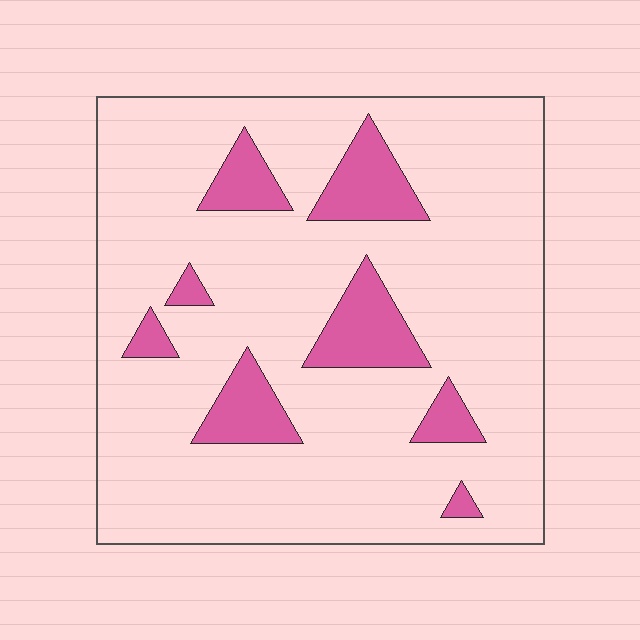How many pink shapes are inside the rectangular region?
8.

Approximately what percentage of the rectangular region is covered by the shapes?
Approximately 15%.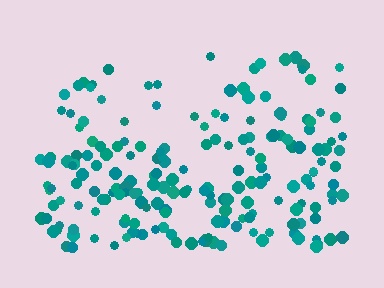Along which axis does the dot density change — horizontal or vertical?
Vertical.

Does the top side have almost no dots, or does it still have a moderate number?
Still a moderate number, just noticeably fewer than the bottom.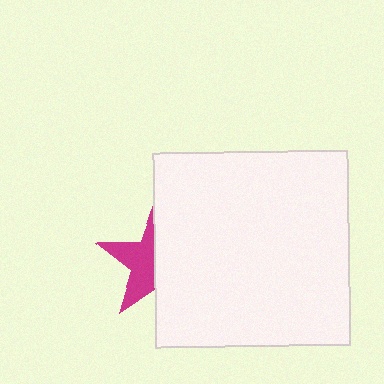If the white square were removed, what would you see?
You would see the complete magenta star.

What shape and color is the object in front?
The object in front is a white square.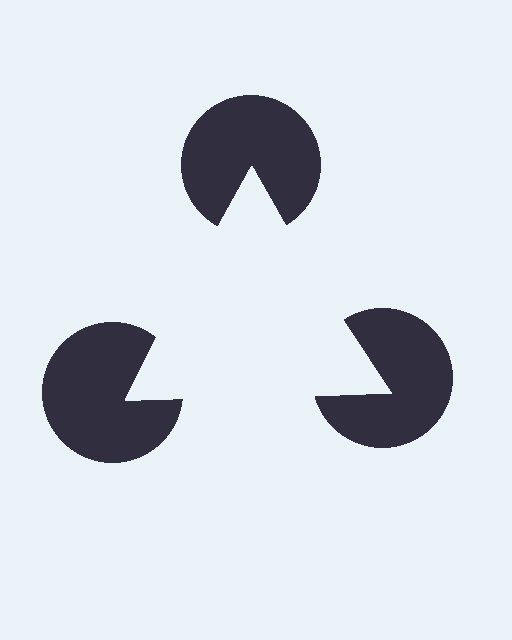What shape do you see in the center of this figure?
An illusory triangle — its edges are inferred from the aligned wedge cuts in the pac-man discs, not physically drawn.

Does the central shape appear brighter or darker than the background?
It typically appears slightly brighter than the background, even though no actual brightness change is drawn.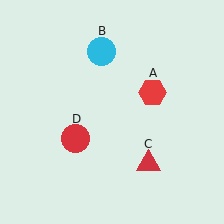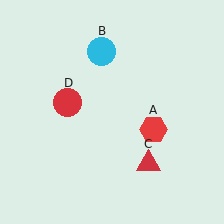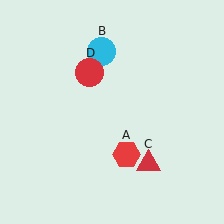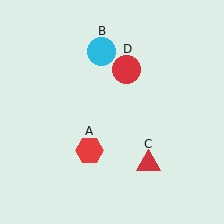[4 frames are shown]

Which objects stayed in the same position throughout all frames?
Cyan circle (object B) and red triangle (object C) remained stationary.